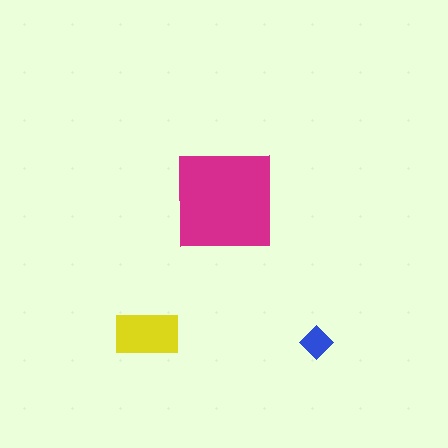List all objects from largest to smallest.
The magenta square, the yellow rectangle, the blue diamond.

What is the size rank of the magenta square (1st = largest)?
1st.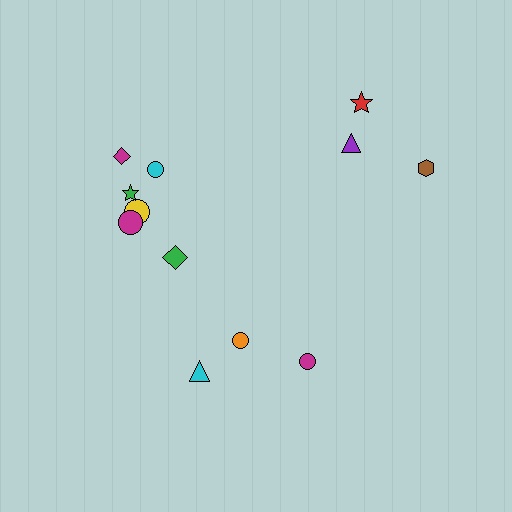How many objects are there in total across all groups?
There are 12 objects.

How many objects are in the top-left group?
There are 6 objects.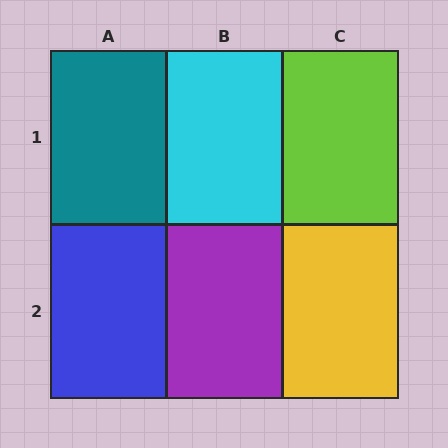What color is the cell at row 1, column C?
Lime.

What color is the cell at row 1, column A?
Teal.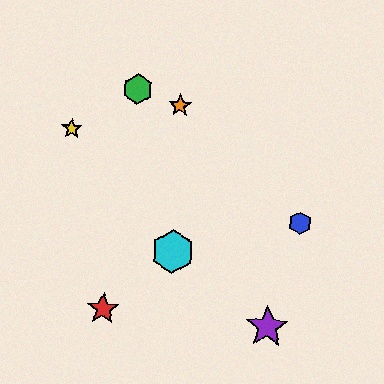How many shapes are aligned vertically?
2 shapes (the orange star, the cyan hexagon) are aligned vertically.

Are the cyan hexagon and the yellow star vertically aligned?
No, the cyan hexagon is at x≈173 and the yellow star is at x≈72.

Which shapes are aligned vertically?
The orange star, the cyan hexagon are aligned vertically.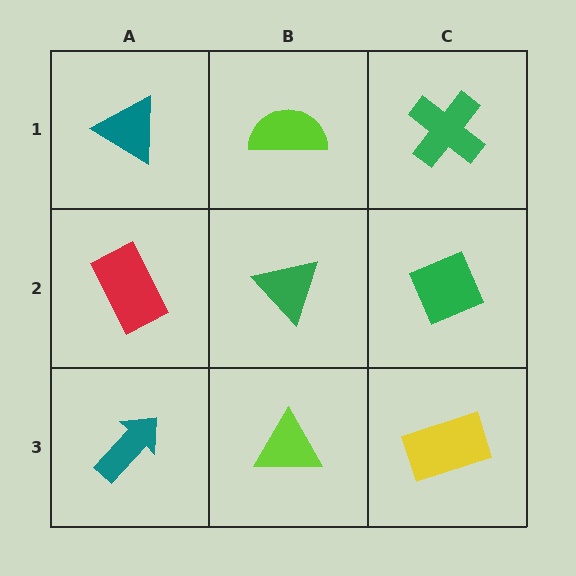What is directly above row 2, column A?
A teal triangle.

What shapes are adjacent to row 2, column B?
A lime semicircle (row 1, column B), a lime triangle (row 3, column B), a red rectangle (row 2, column A), a green diamond (row 2, column C).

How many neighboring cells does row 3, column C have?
2.